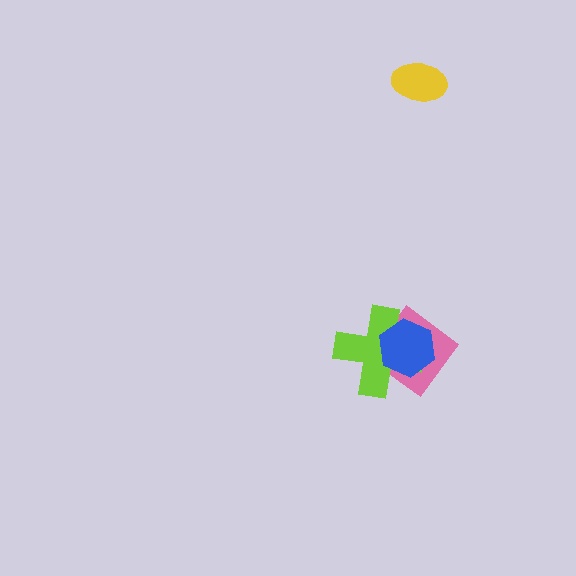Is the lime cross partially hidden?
Yes, it is partially covered by another shape.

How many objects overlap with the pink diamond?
2 objects overlap with the pink diamond.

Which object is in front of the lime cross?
The blue hexagon is in front of the lime cross.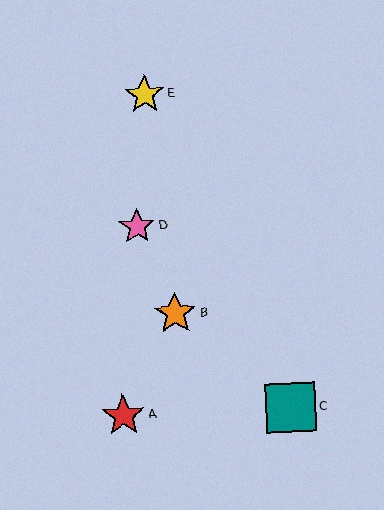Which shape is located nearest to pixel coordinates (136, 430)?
The red star (labeled A) at (123, 416) is nearest to that location.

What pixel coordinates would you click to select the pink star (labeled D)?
Click at (137, 227) to select the pink star D.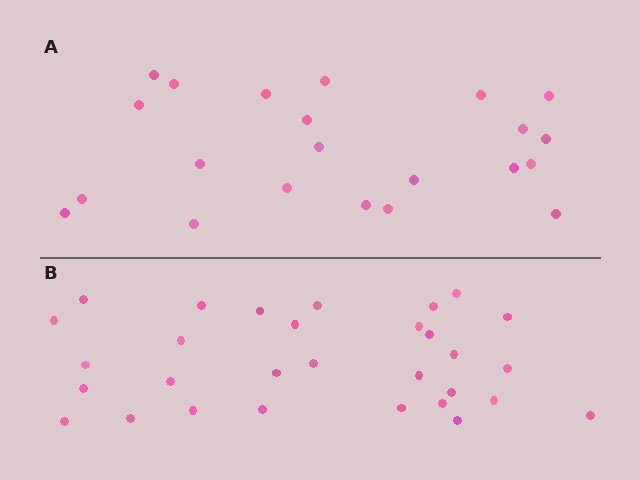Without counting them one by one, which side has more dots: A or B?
Region B (the bottom region) has more dots.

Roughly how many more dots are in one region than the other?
Region B has roughly 8 or so more dots than region A.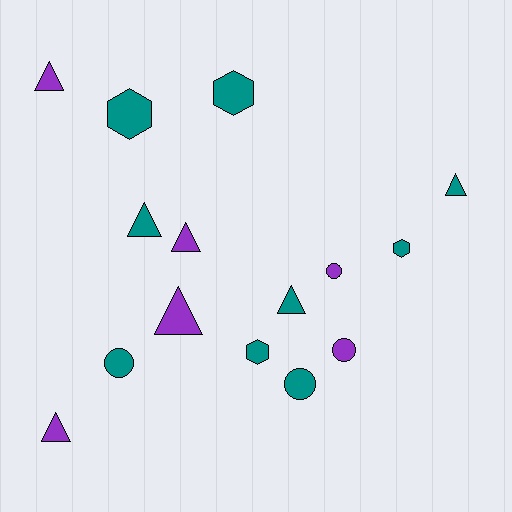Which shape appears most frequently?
Triangle, with 7 objects.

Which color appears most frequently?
Teal, with 9 objects.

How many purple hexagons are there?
There are no purple hexagons.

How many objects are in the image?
There are 15 objects.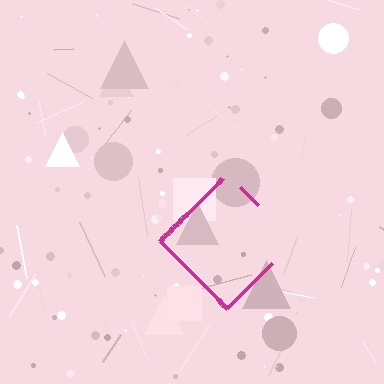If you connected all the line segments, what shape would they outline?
They would outline a diamond.